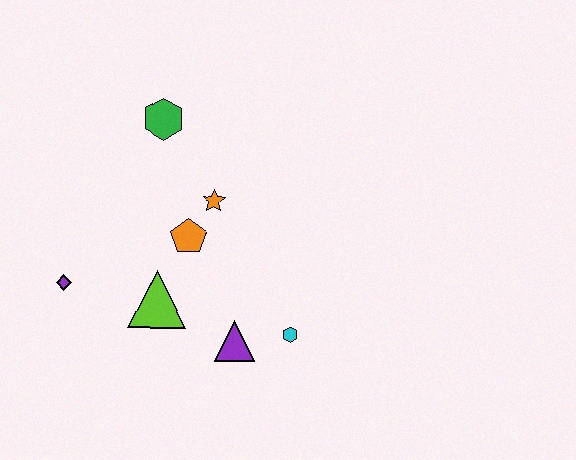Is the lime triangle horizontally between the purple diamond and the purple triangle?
Yes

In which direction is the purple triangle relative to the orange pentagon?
The purple triangle is below the orange pentagon.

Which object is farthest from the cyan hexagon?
The green hexagon is farthest from the cyan hexagon.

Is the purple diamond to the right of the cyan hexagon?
No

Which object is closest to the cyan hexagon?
The purple triangle is closest to the cyan hexagon.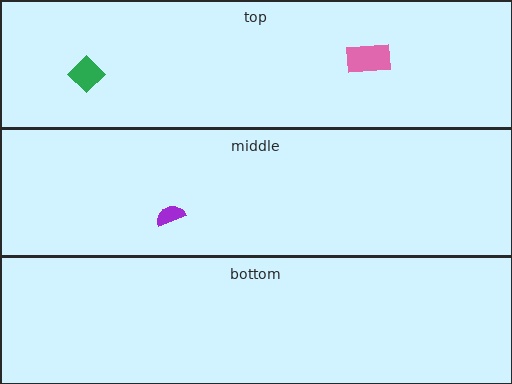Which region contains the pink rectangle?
The top region.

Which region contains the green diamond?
The top region.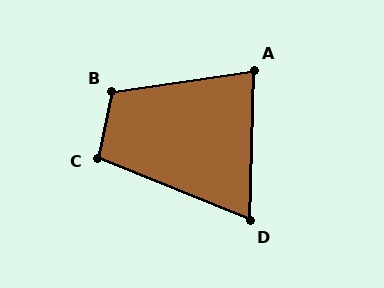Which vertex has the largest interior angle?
B, at approximately 110 degrees.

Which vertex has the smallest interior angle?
D, at approximately 70 degrees.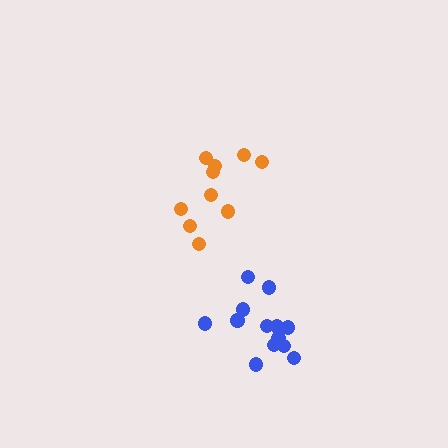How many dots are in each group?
Group 1: 10 dots, Group 2: 13 dots (23 total).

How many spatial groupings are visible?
There are 2 spatial groupings.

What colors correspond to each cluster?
The clusters are colored: orange, blue.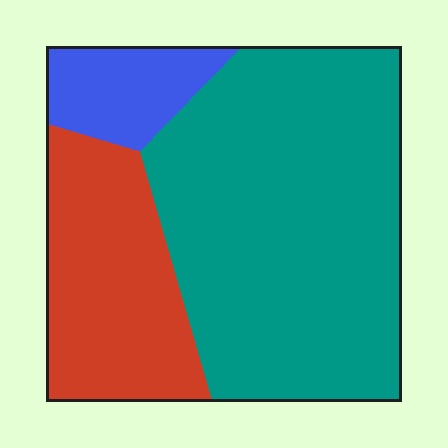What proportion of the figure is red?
Red takes up about one quarter (1/4) of the figure.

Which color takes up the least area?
Blue, at roughly 10%.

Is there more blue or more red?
Red.